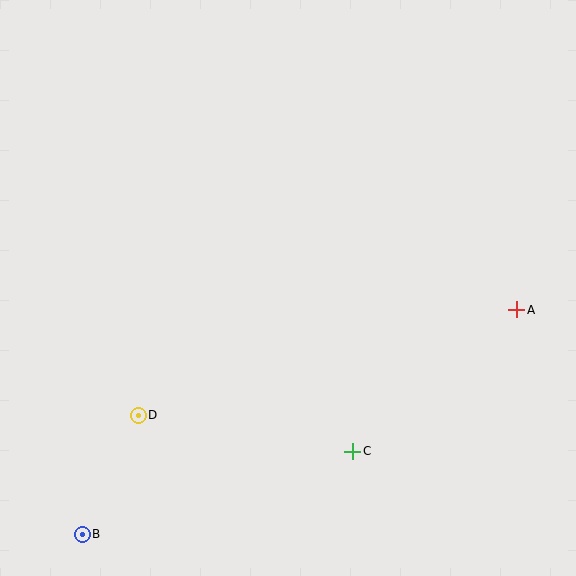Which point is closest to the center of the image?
Point C at (353, 451) is closest to the center.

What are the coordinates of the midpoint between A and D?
The midpoint between A and D is at (327, 362).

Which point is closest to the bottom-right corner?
Point C is closest to the bottom-right corner.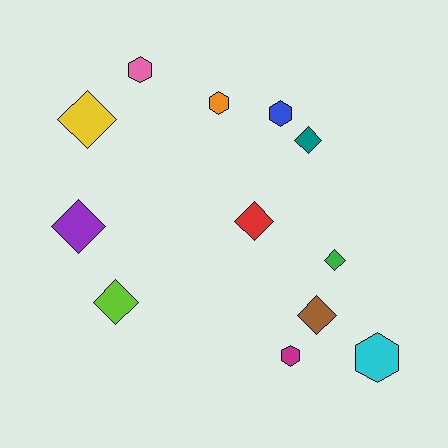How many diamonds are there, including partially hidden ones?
There are 7 diamonds.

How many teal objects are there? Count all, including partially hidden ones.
There is 1 teal object.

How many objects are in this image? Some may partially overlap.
There are 12 objects.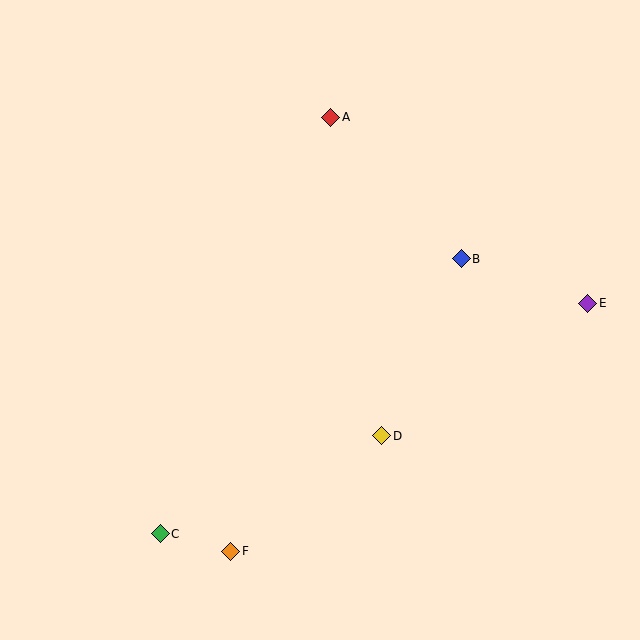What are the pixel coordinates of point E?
Point E is at (588, 303).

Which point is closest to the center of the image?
Point D at (382, 436) is closest to the center.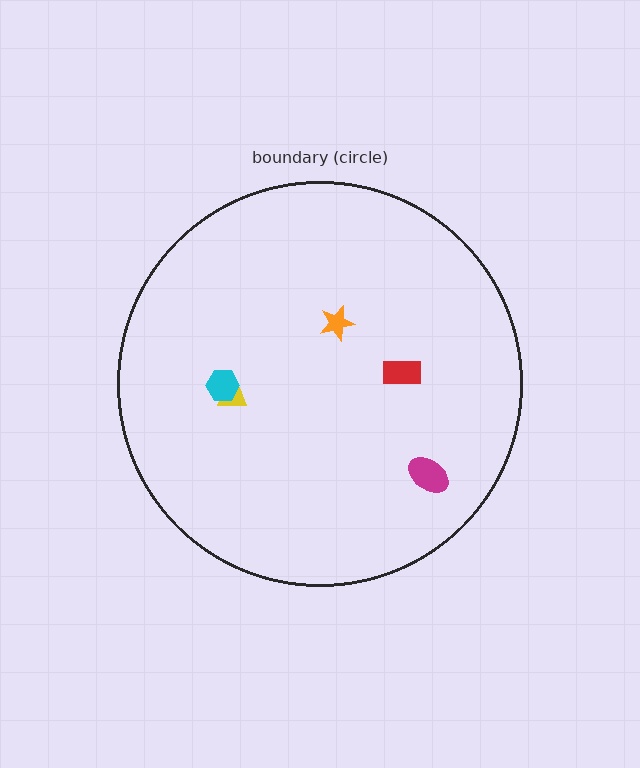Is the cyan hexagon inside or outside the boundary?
Inside.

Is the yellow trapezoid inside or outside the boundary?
Inside.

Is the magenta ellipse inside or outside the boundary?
Inside.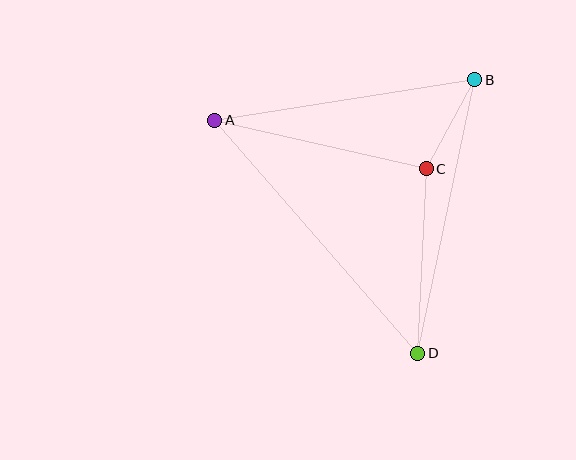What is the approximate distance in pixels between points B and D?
The distance between B and D is approximately 279 pixels.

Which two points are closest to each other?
Points B and C are closest to each other.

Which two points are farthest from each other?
Points A and D are farthest from each other.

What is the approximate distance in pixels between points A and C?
The distance between A and C is approximately 217 pixels.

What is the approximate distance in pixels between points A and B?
The distance between A and B is approximately 263 pixels.